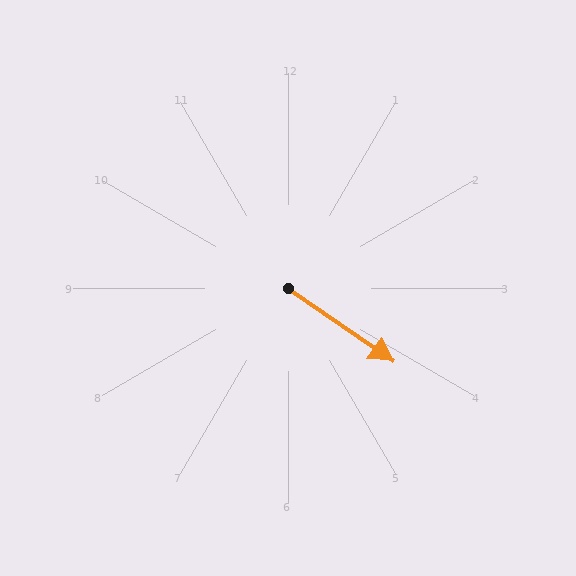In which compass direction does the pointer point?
Southeast.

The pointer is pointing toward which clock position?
Roughly 4 o'clock.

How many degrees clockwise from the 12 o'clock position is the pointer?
Approximately 125 degrees.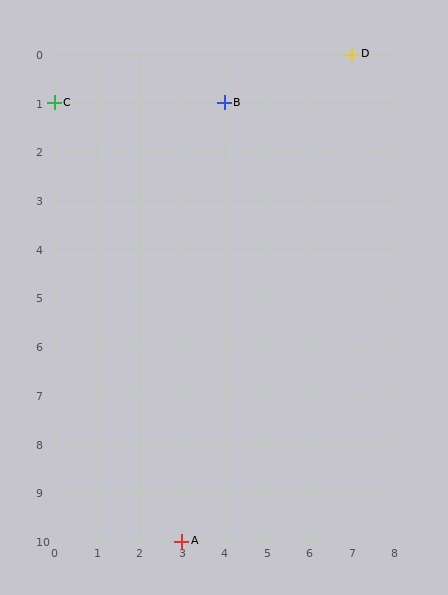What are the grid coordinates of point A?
Point A is at grid coordinates (3, 10).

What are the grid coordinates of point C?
Point C is at grid coordinates (0, 1).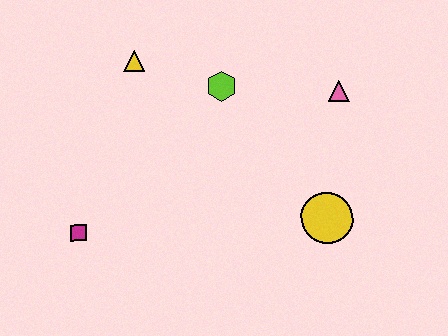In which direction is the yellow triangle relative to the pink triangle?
The yellow triangle is to the left of the pink triangle.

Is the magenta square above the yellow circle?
No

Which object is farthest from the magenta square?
The pink triangle is farthest from the magenta square.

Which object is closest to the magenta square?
The yellow triangle is closest to the magenta square.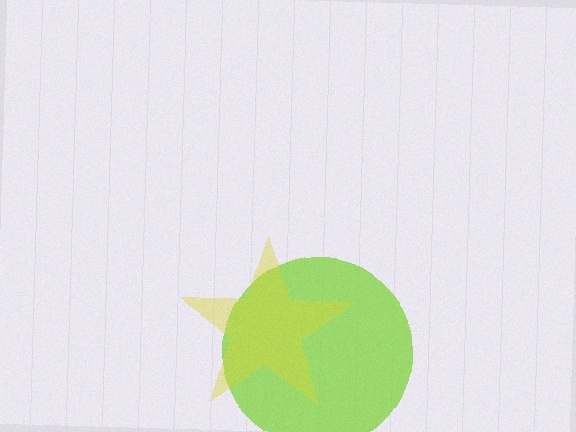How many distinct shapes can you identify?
There are 2 distinct shapes: a lime circle, a yellow star.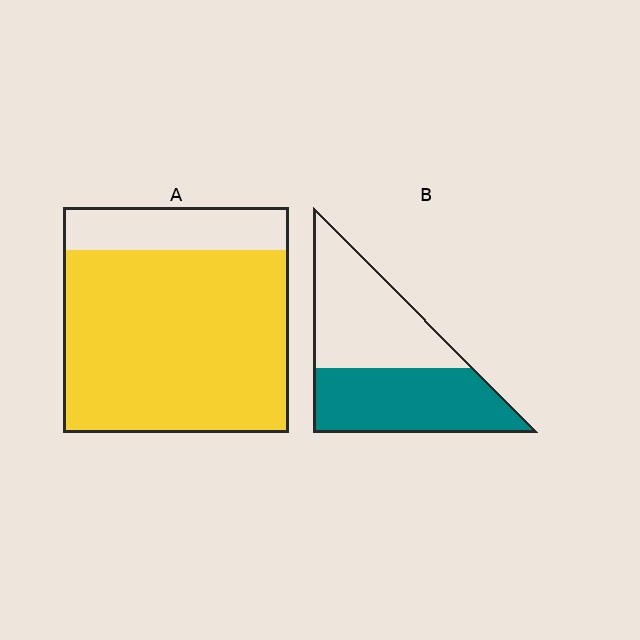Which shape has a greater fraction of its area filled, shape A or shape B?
Shape A.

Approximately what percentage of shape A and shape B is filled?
A is approximately 80% and B is approximately 50%.